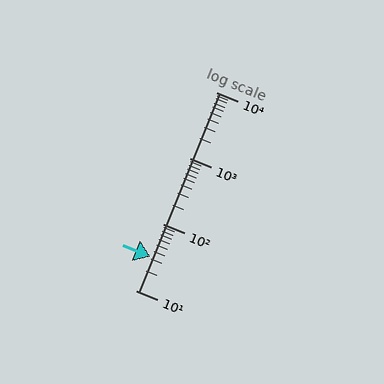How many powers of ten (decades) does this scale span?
The scale spans 3 decades, from 10 to 10000.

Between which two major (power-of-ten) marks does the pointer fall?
The pointer is between 10 and 100.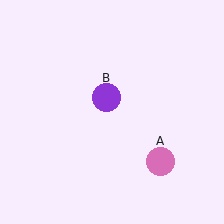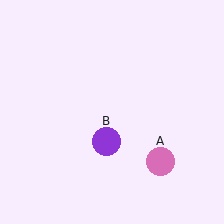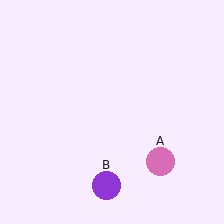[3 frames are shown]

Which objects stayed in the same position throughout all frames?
Pink circle (object A) remained stationary.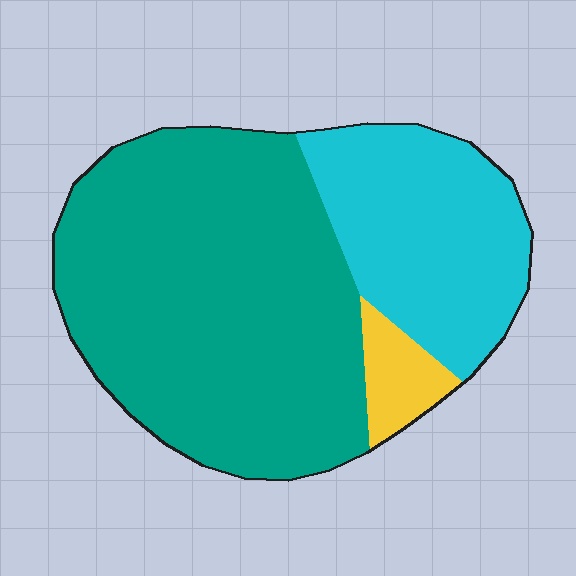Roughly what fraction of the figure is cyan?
Cyan covers roughly 30% of the figure.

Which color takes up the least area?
Yellow, at roughly 5%.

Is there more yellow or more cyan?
Cyan.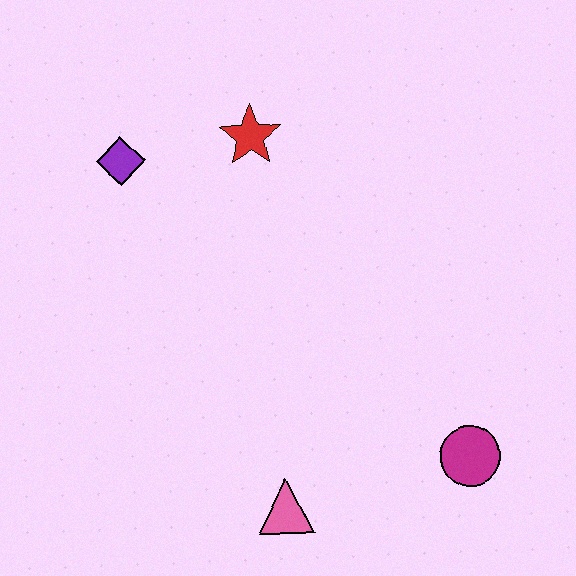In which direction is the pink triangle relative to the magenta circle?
The pink triangle is to the left of the magenta circle.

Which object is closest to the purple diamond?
The red star is closest to the purple diamond.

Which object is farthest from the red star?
The magenta circle is farthest from the red star.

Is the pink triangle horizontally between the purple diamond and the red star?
No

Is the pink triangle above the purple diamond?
No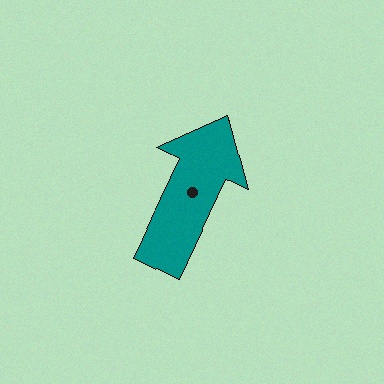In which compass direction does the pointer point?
Northeast.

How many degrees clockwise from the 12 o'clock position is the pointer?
Approximately 25 degrees.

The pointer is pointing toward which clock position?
Roughly 1 o'clock.